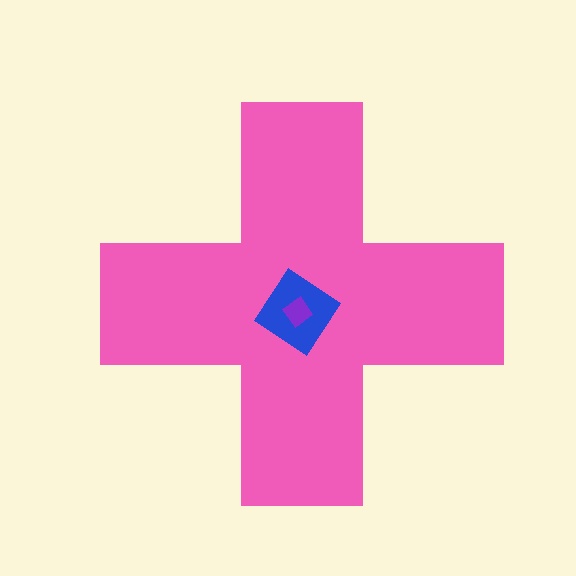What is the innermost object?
The purple diamond.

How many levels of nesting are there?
3.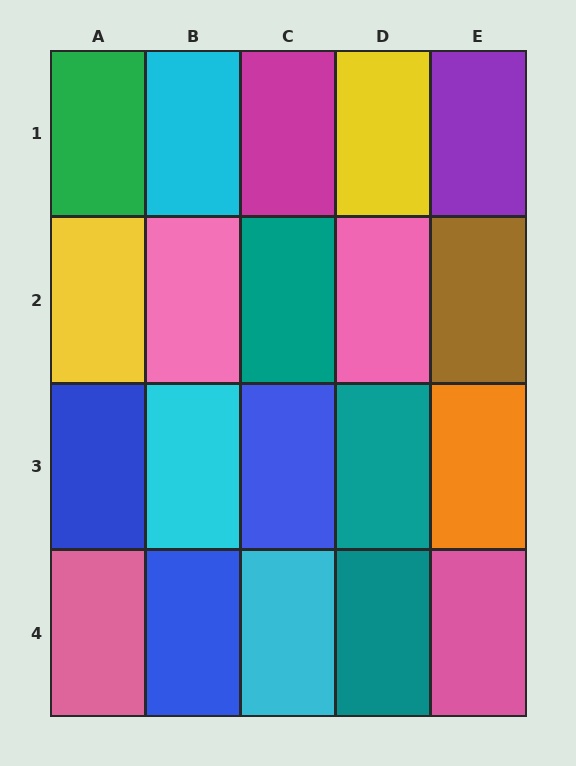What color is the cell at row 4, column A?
Pink.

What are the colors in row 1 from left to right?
Green, cyan, magenta, yellow, purple.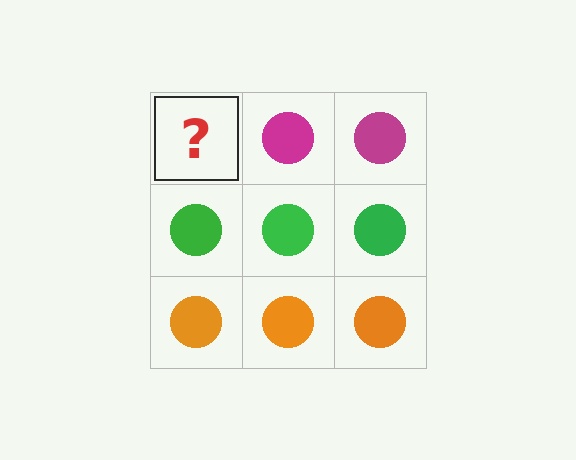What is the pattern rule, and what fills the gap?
The rule is that each row has a consistent color. The gap should be filled with a magenta circle.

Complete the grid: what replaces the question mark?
The question mark should be replaced with a magenta circle.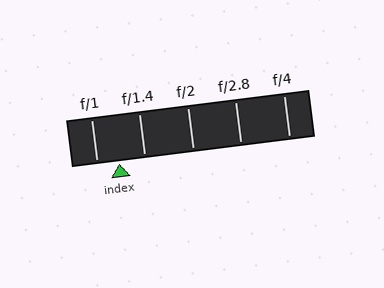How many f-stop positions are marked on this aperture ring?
There are 5 f-stop positions marked.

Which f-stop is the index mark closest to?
The index mark is closest to f/1.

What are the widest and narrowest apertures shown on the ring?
The widest aperture shown is f/1 and the narrowest is f/4.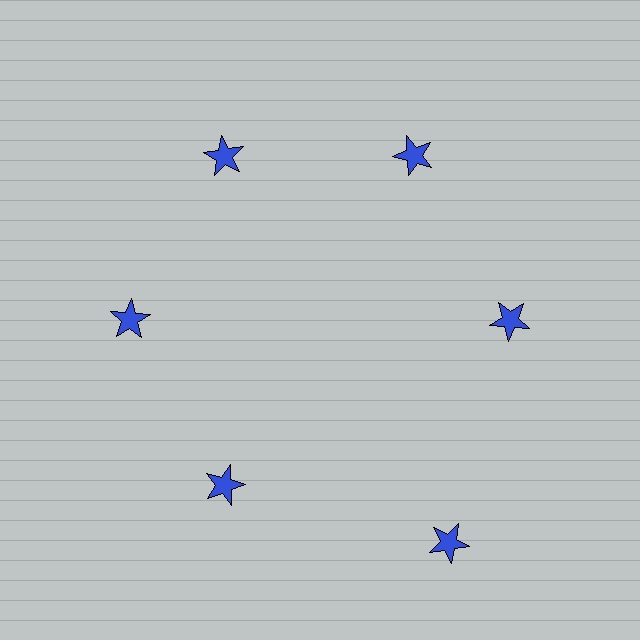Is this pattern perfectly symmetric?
No. The 6 blue stars are arranged in a ring, but one element near the 5 o'clock position is pushed outward from the center, breaking the 6-fold rotational symmetry.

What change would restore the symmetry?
The symmetry would be restored by moving it inward, back onto the ring so that all 6 stars sit at equal angles and equal distance from the center.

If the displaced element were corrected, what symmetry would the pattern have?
It would have 6-fold rotational symmetry — the pattern would map onto itself every 60 degrees.